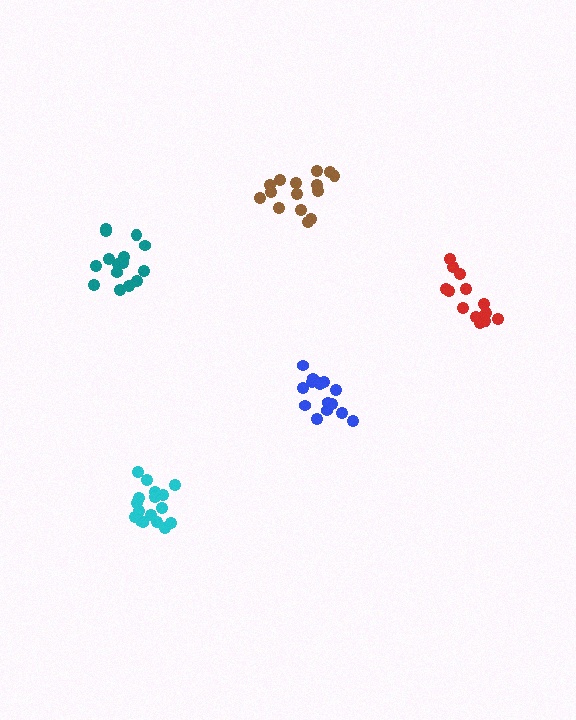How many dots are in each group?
Group 1: 15 dots, Group 2: 15 dots, Group 3: 15 dots, Group 4: 13 dots, Group 5: 17 dots (75 total).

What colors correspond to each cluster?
The clusters are colored: blue, brown, teal, red, cyan.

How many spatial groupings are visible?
There are 5 spatial groupings.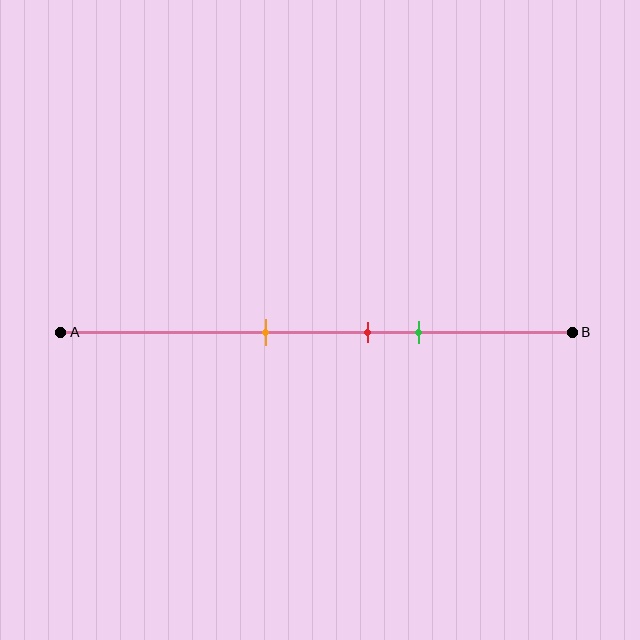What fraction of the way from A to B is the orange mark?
The orange mark is approximately 40% (0.4) of the way from A to B.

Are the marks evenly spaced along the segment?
Yes, the marks are approximately evenly spaced.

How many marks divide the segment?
There are 3 marks dividing the segment.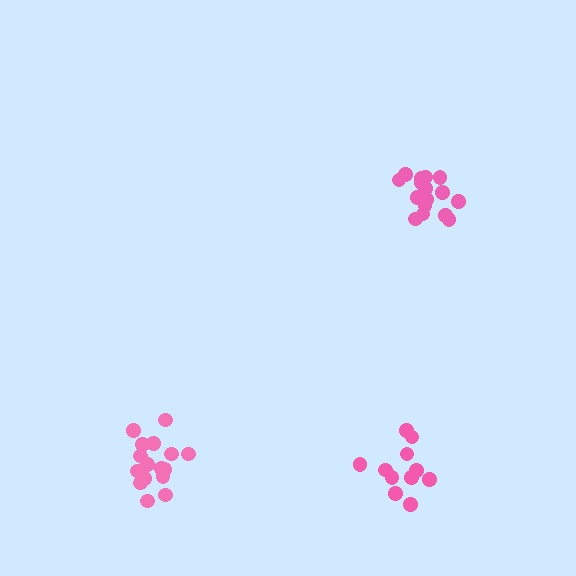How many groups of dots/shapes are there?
There are 3 groups.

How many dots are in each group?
Group 1: 11 dots, Group 2: 17 dots, Group 3: 16 dots (44 total).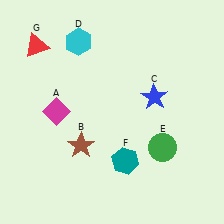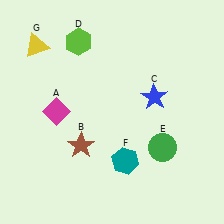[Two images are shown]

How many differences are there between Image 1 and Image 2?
There are 2 differences between the two images.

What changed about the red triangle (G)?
In Image 1, G is red. In Image 2, it changed to yellow.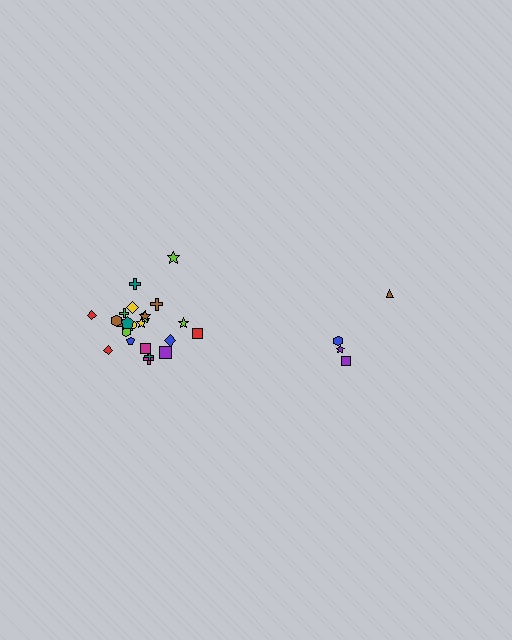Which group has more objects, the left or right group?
The left group.